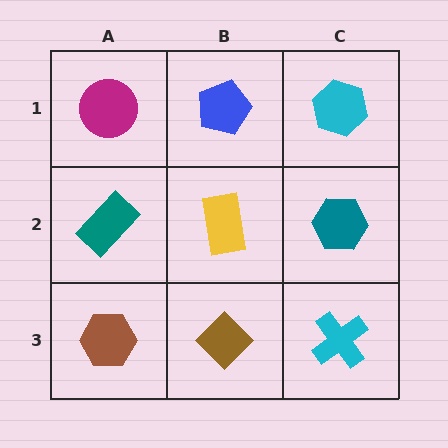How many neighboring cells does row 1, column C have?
2.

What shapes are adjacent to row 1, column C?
A teal hexagon (row 2, column C), a blue pentagon (row 1, column B).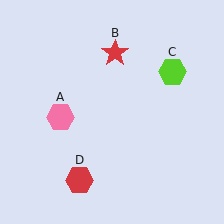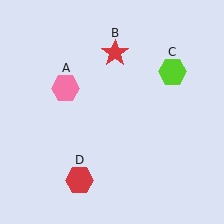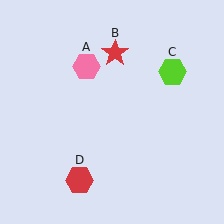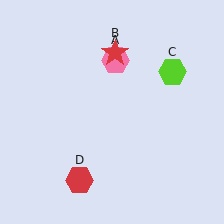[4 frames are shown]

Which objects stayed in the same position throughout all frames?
Red star (object B) and lime hexagon (object C) and red hexagon (object D) remained stationary.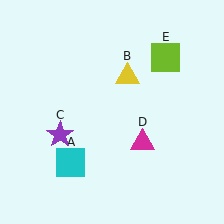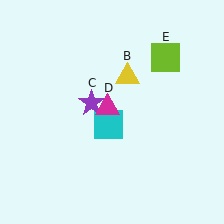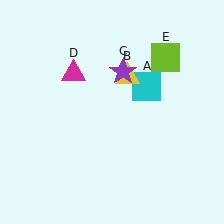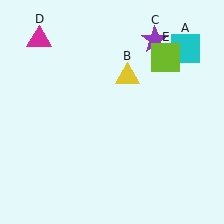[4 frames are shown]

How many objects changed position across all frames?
3 objects changed position: cyan square (object A), purple star (object C), magenta triangle (object D).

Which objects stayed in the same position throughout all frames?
Yellow triangle (object B) and lime square (object E) remained stationary.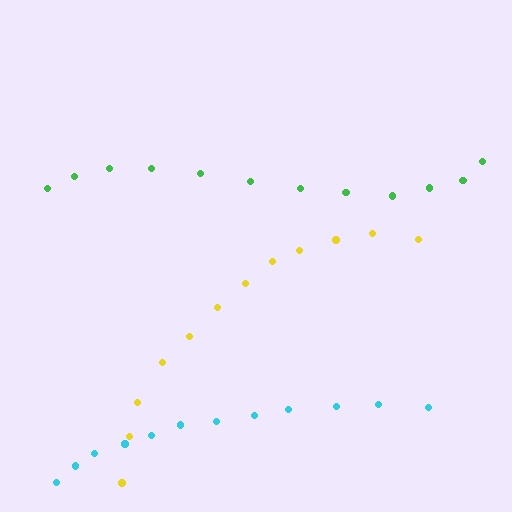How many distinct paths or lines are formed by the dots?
There are 3 distinct paths.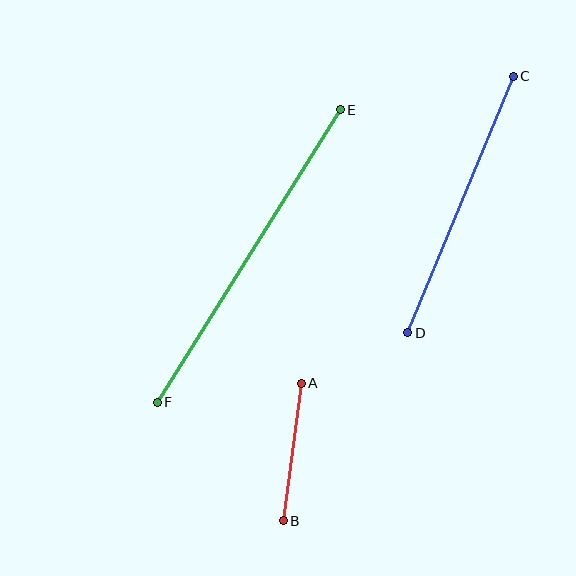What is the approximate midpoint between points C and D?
The midpoint is at approximately (460, 204) pixels.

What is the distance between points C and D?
The distance is approximately 277 pixels.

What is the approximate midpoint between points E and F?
The midpoint is at approximately (249, 256) pixels.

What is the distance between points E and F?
The distance is approximately 345 pixels.